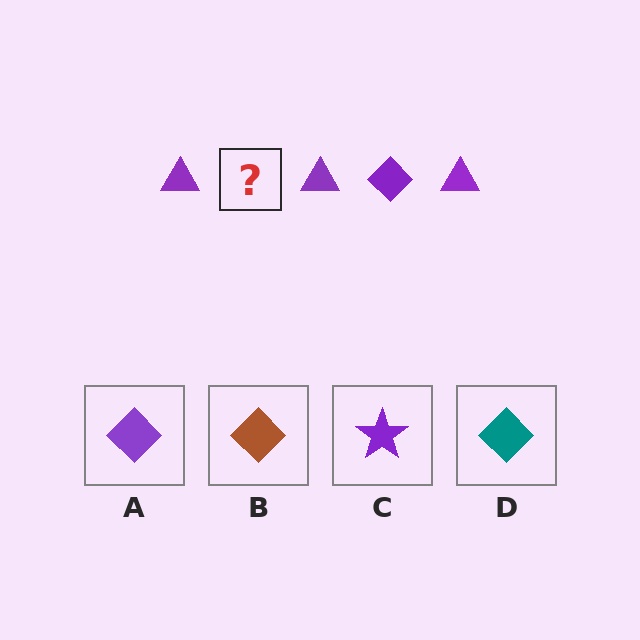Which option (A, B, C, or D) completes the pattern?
A.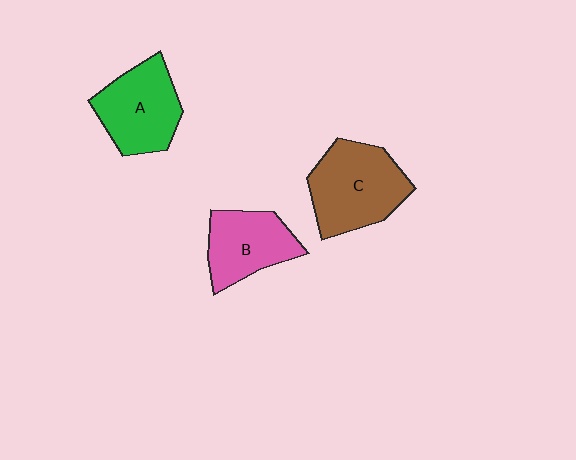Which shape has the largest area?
Shape C (brown).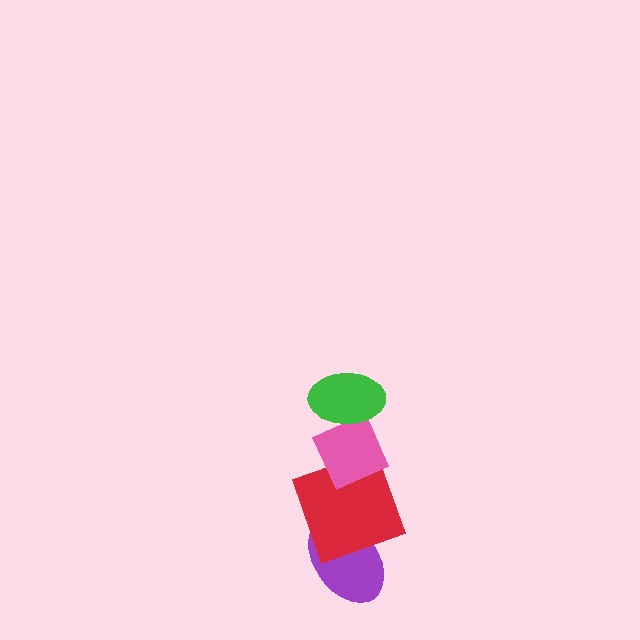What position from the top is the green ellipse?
The green ellipse is 1st from the top.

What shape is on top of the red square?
The pink diamond is on top of the red square.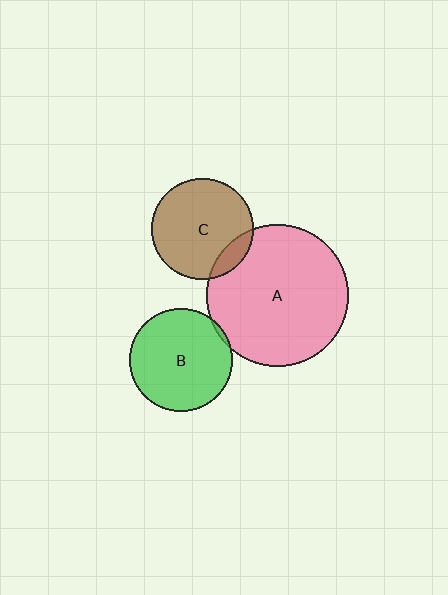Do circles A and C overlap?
Yes.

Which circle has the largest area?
Circle A (pink).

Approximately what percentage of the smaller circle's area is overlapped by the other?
Approximately 10%.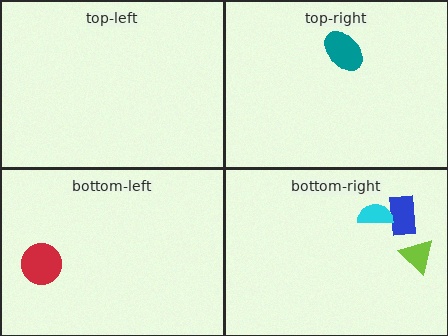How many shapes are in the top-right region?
1.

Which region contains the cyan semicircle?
The bottom-right region.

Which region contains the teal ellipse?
The top-right region.